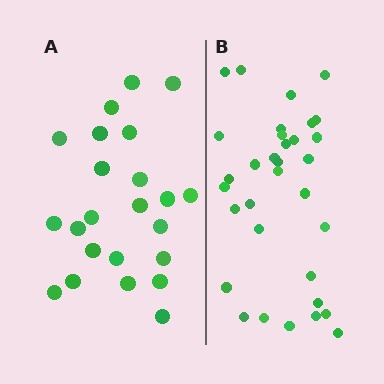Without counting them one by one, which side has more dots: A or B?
Region B (the right region) has more dots.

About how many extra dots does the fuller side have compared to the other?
Region B has roughly 10 or so more dots than region A.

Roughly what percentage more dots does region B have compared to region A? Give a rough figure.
About 45% more.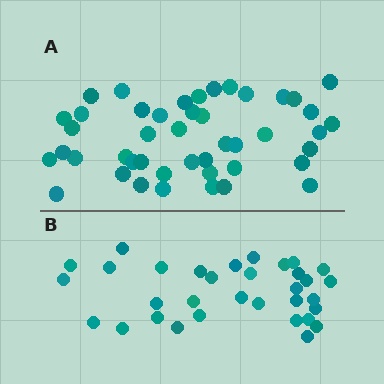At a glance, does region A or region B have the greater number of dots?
Region A (the top region) has more dots.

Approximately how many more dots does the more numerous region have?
Region A has roughly 12 or so more dots than region B.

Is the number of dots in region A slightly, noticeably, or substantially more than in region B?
Region A has noticeably more, but not dramatically so. The ratio is roughly 1.4 to 1.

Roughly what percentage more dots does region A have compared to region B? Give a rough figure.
About 35% more.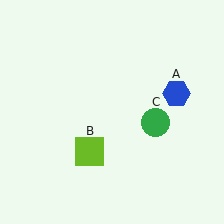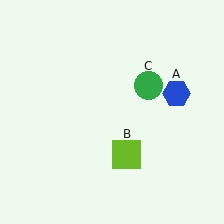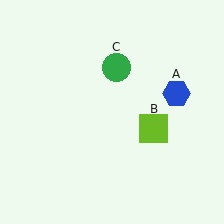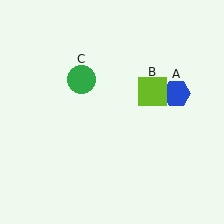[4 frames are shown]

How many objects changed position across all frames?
2 objects changed position: lime square (object B), green circle (object C).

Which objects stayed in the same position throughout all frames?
Blue hexagon (object A) remained stationary.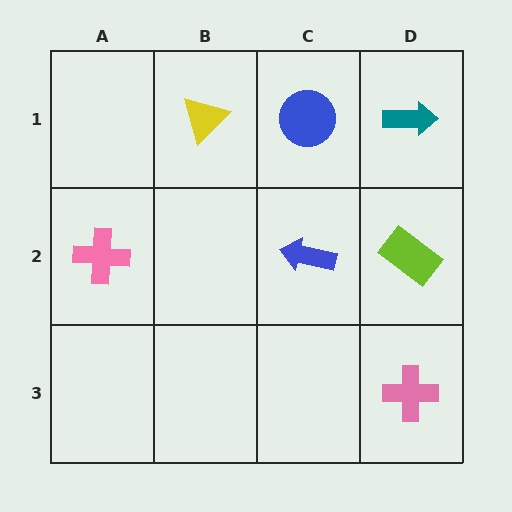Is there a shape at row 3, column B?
No, that cell is empty.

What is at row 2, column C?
A blue arrow.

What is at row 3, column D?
A pink cross.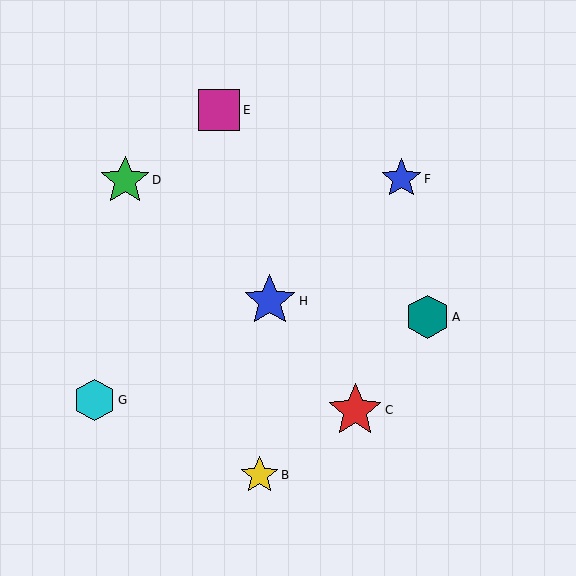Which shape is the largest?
The red star (labeled C) is the largest.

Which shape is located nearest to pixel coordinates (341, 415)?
The red star (labeled C) at (355, 410) is nearest to that location.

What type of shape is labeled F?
Shape F is a blue star.